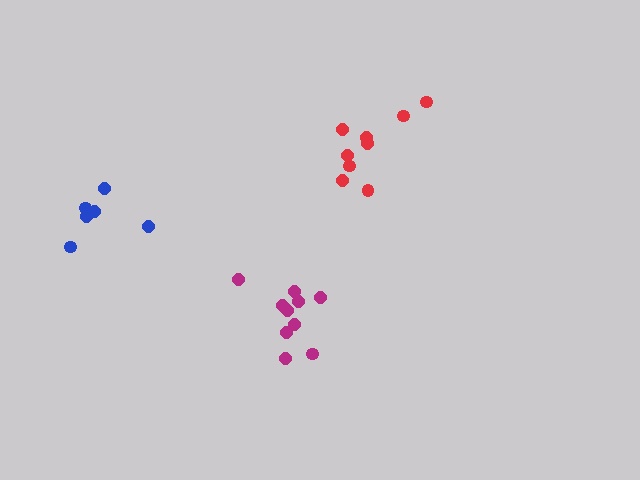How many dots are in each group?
Group 1: 9 dots, Group 2: 10 dots, Group 3: 6 dots (25 total).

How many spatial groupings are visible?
There are 3 spatial groupings.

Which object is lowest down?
The magenta cluster is bottommost.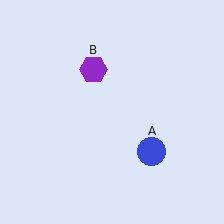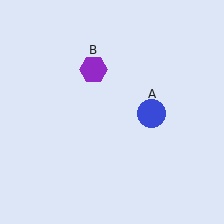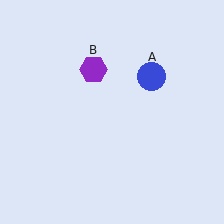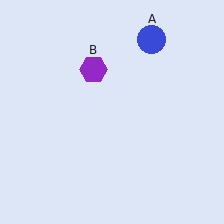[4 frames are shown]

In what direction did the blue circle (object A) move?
The blue circle (object A) moved up.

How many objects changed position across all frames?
1 object changed position: blue circle (object A).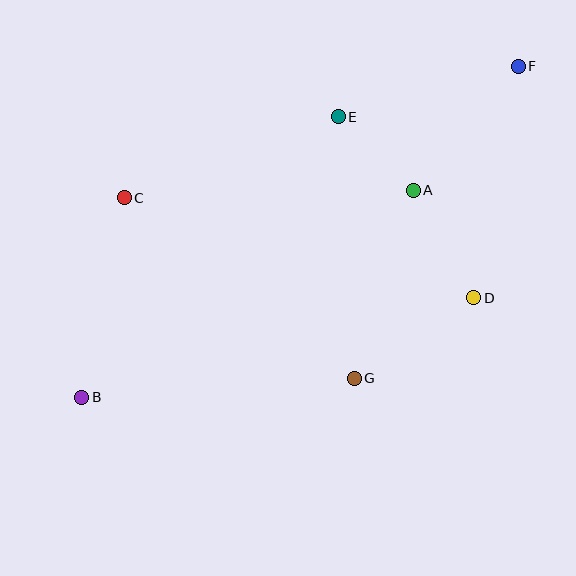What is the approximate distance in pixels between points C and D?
The distance between C and D is approximately 364 pixels.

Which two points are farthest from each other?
Points B and F are farthest from each other.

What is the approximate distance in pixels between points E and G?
The distance between E and G is approximately 262 pixels.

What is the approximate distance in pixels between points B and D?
The distance between B and D is approximately 405 pixels.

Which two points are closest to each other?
Points A and E are closest to each other.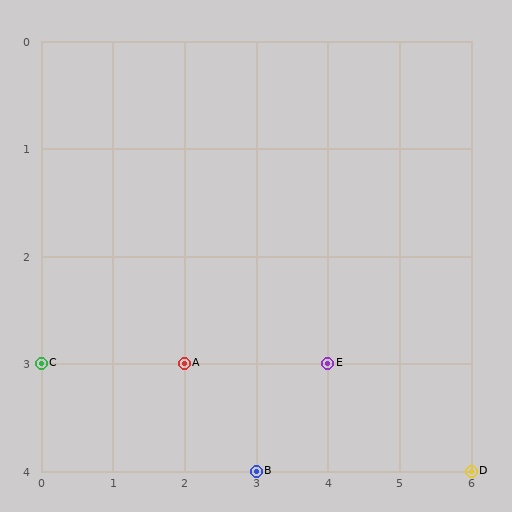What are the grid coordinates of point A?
Point A is at grid coordinates (2, 3).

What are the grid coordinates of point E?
Point E is at grid coordinates (4, 3).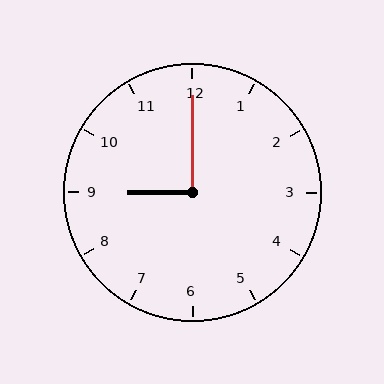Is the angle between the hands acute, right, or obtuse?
It is right.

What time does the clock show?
9:00.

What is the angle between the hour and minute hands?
Approximately 90 degrees.